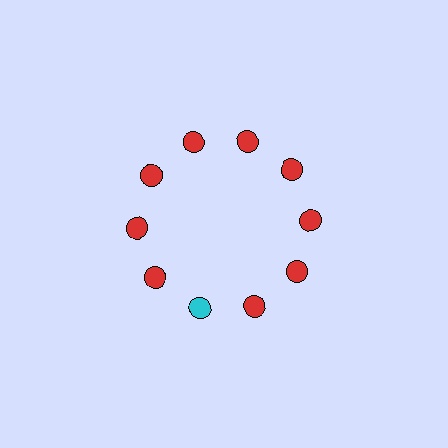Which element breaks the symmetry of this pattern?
The cyan circle at roughly the 7 o'clock position breaks the symmetry. All other shapes are red circles.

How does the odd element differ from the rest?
It has a different color: cyan instead of red.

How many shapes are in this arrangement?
There are 10 shapes arranged in a ring pattern.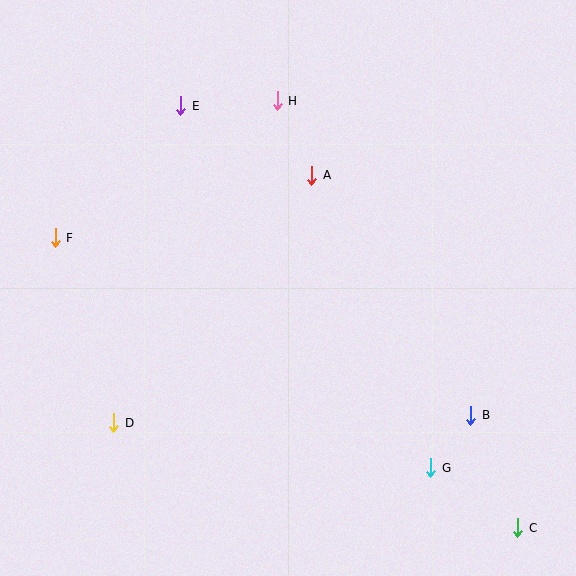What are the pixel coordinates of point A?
Point A is at (312, 175).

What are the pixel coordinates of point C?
Point C is at (518, 528).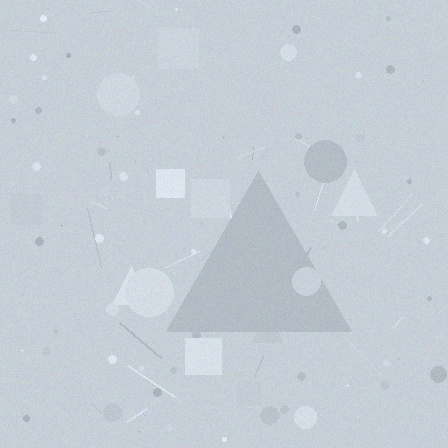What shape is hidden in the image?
A triangle is hidden in the image.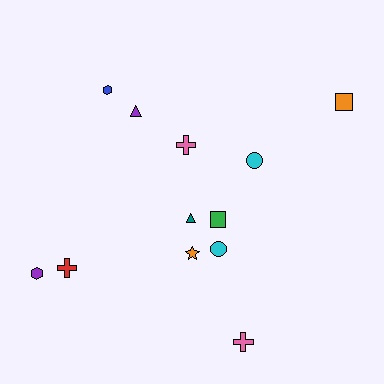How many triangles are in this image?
There are 2 triangles.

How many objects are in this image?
There are 12 objects.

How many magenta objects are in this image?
There are no magenta objects.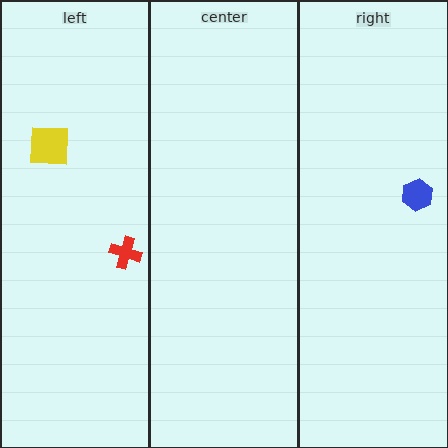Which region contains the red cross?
The left region.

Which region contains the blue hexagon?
The right region.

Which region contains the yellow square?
The left region.